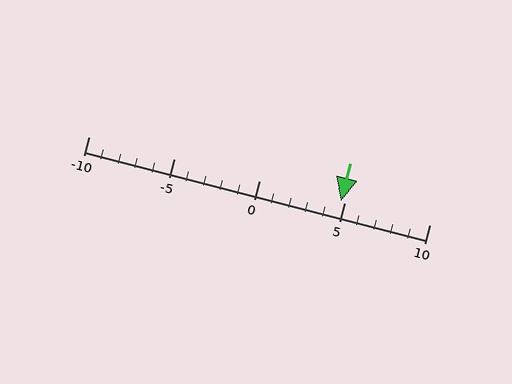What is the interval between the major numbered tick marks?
The major tick marks are spaced 5 units apart.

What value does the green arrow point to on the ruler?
The green arrow points to approximately 5.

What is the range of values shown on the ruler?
The ruler shows values from -10 to 10.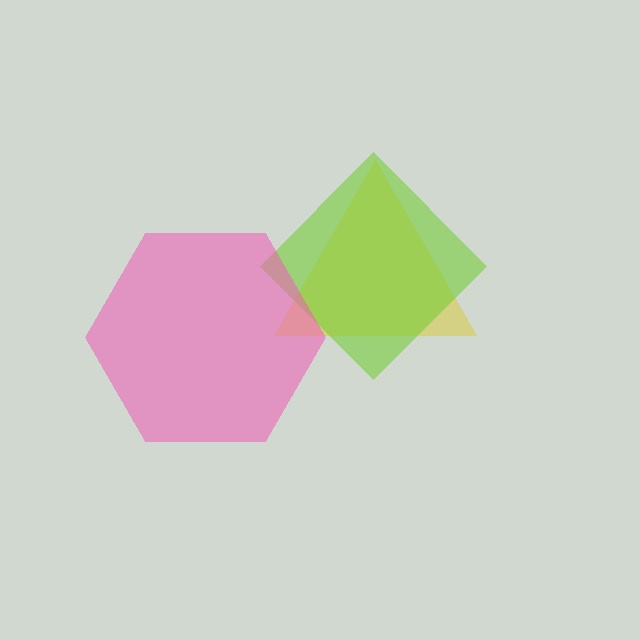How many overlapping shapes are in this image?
There are 3 overlapping shapes in the image.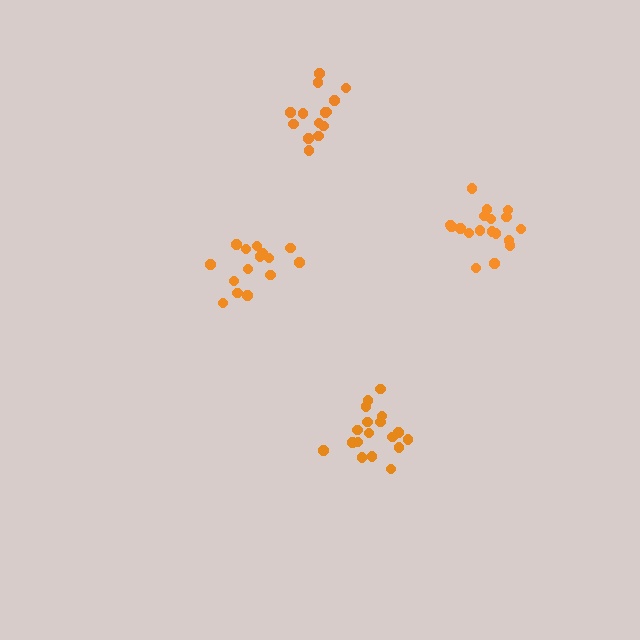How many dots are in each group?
Group 1: 18 dots, Group 2: 15 dots, Group 3: 14 dots, Group 4: 18 dots (65 total).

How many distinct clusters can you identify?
There are 4 distinct clusters.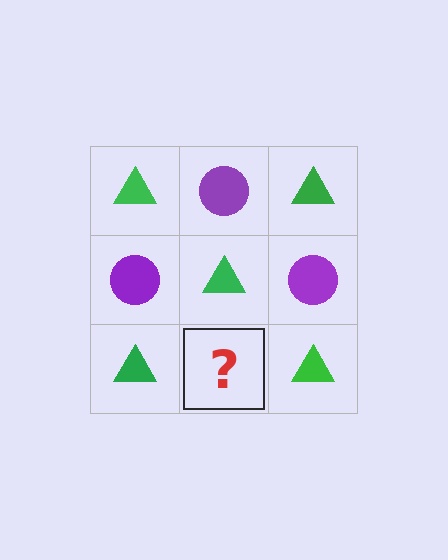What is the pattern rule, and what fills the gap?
The rule is that it alternates green triangle and purple circle in a checkerboard pattern. The gap should be filled with a purple circle.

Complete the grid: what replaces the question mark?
The question mark should be replaced with a purple circle.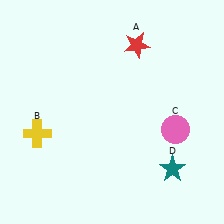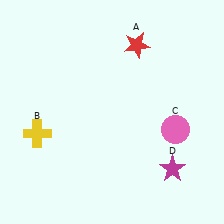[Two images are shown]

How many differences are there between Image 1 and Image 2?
There is 1 difference between the two images.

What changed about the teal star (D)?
In Image 1, D is teal. In Image 2, it changed to magenta.